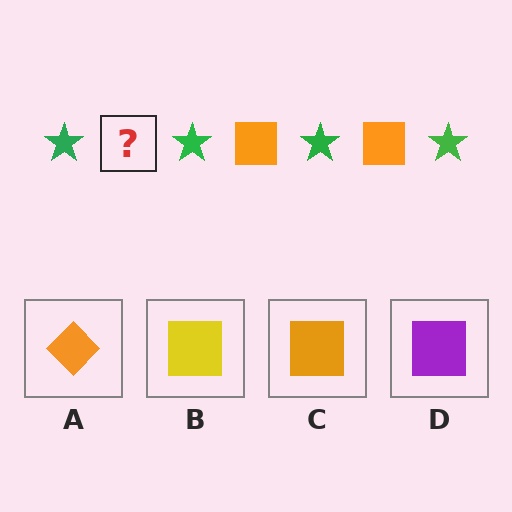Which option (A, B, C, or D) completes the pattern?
C.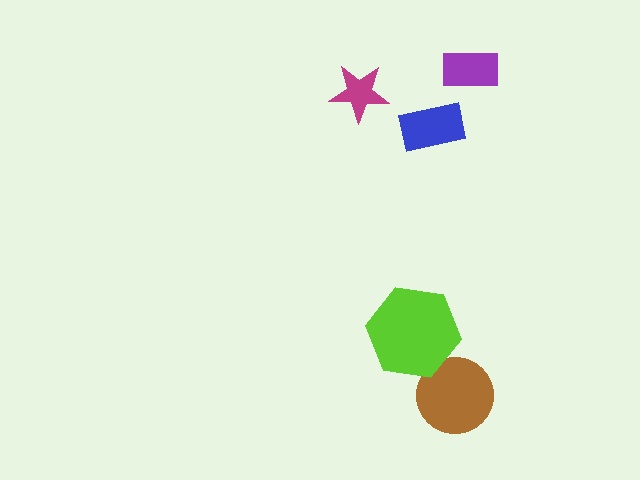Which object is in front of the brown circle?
The lime hexagon is in front of the brown circle.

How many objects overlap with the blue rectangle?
0 objects overlap with the blue rectangle.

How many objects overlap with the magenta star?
0 objects overlap with the magenta star.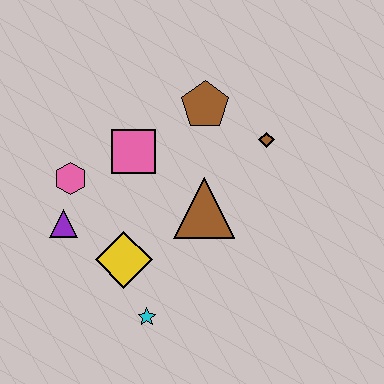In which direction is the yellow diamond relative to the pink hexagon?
The yellow diamond is below the pink hexagon.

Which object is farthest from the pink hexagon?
The brown diamond is farthest from the pink hexagon.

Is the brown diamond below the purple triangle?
No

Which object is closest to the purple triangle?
The pink hexagon is closest to the purple triangle.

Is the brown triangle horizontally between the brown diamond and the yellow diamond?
Yes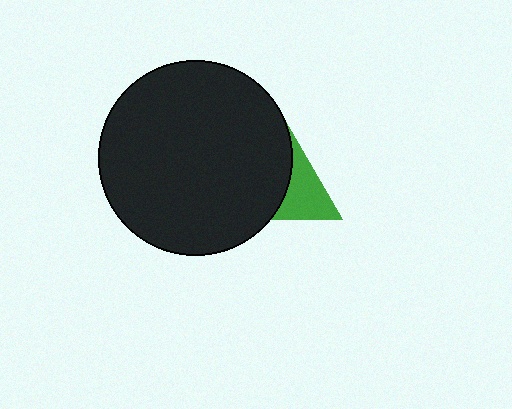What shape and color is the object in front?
The object in front is a black circle.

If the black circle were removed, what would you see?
You would see the complete green triangle.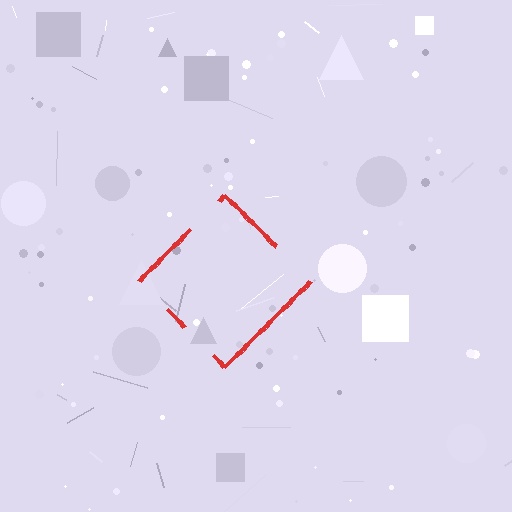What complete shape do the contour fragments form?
The contour fragments form a diamond.